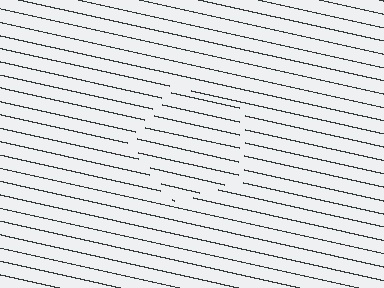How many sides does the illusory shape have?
5 sides — the line-ends trace a pentagon.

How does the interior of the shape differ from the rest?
The interior of the shape contains the same grating, shifted by half a period — the contour is defined by the phase discontinuity where line-ends from the inner and outer gratings abut.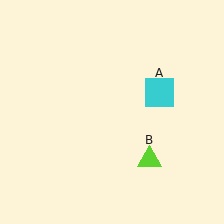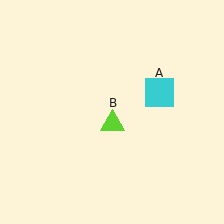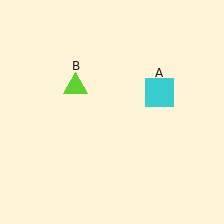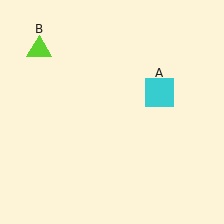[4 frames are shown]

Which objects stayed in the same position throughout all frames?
Cyan square (object A) remained stationary.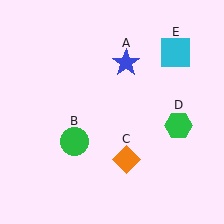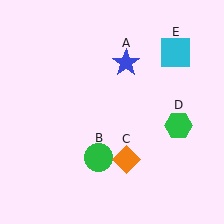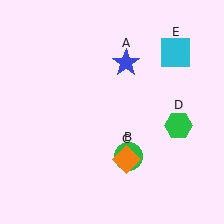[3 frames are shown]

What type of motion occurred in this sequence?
The green circle (object B) rotated counterclockwise around the center of the scene.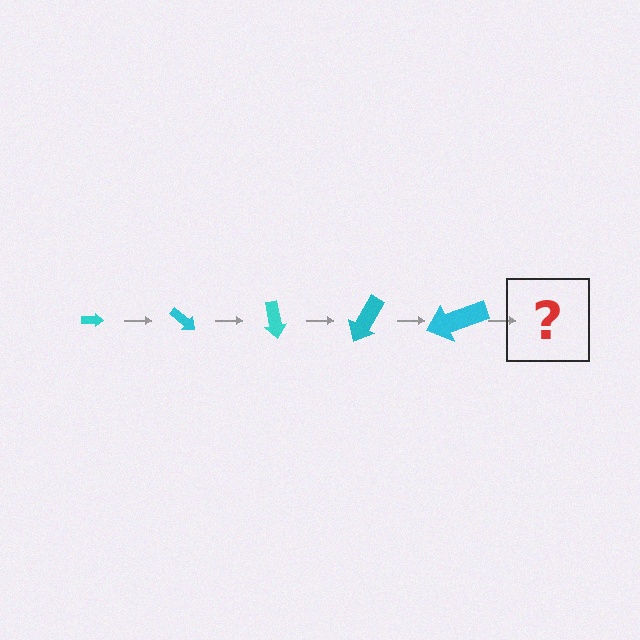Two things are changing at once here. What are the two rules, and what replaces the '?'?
The two rules are that the arrow grows larger each step and it rotates 40 degrees each step. The '?' should be an arrow, larger than the previous one and rotated 200 degrees from the start.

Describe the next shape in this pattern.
It should be an arrow, larger than the previous one and rotated 200 degrees from the start.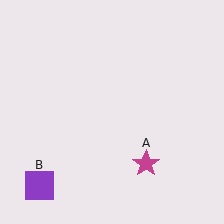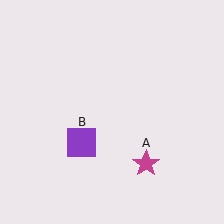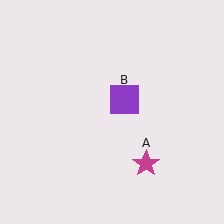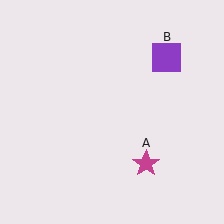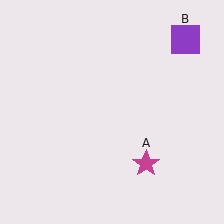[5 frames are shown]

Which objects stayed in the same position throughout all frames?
Magenta star (object A) remained stationary.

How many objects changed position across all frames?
1 object changed position: purple square (object B).